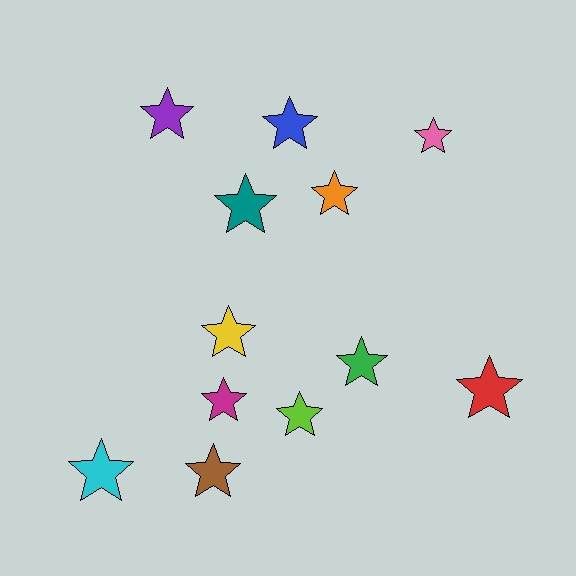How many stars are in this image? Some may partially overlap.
There are 12 stars.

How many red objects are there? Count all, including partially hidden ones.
There is 1 red object.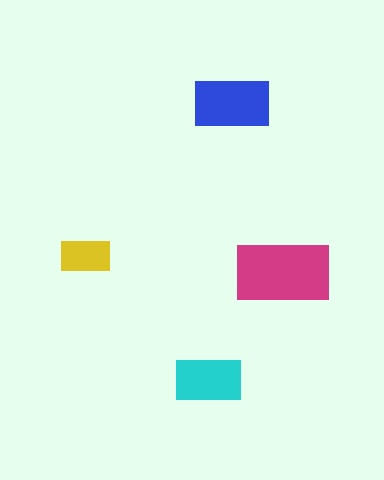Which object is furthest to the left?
The yellow rectangle is leftmost.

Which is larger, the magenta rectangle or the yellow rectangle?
The magenta one.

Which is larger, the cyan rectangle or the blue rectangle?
The blue one.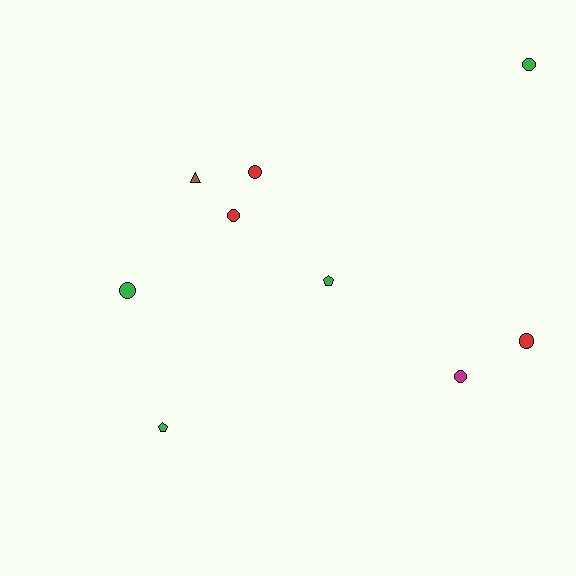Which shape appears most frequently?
Circle, with 6 objects.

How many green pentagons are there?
There are 2 green pentagons.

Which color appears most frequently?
Green, with 4 objects.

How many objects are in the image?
There are 9 objects.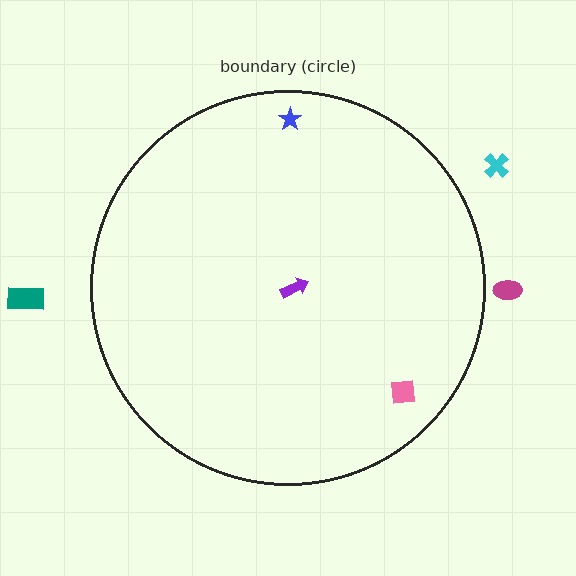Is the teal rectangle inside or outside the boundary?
Outside.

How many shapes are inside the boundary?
3 inside, 3 outside.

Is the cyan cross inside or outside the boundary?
Outside.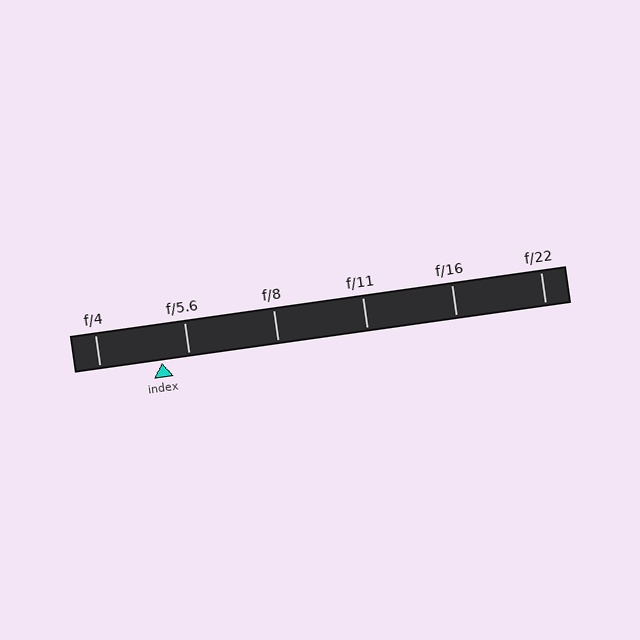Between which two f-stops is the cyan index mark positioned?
The index mark is between f/4 and f/5.6.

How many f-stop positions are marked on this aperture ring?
There are 6 f-stop positions marked.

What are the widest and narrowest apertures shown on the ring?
The widest aperture shown is f/4 and the narrowest is f/22.